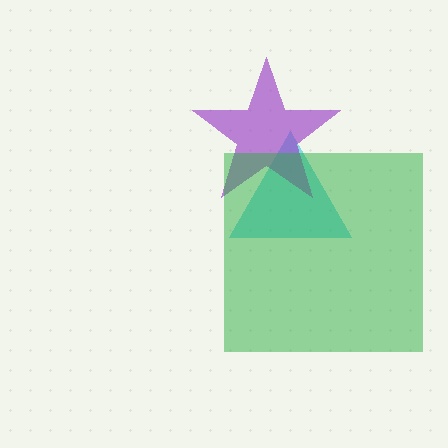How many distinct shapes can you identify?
There are 3 distinct shapes: a cyan triangle, a purple star, a green square.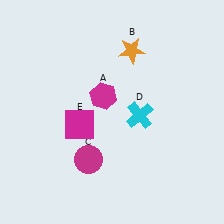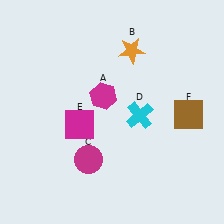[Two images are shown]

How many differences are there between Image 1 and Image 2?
There is 1 difference between the two images.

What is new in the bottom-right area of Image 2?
A brown square (F) was added in the bottom-right area of Image 2.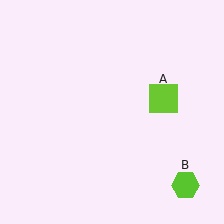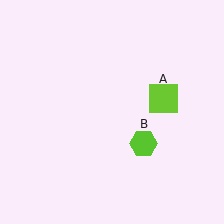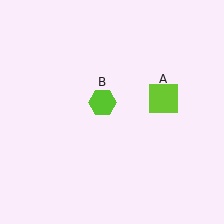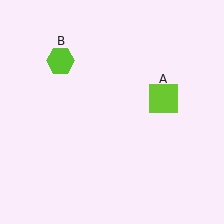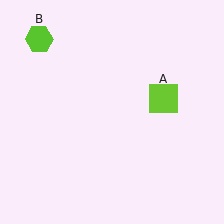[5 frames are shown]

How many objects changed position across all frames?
1 object changed position: lime hexagon (object B).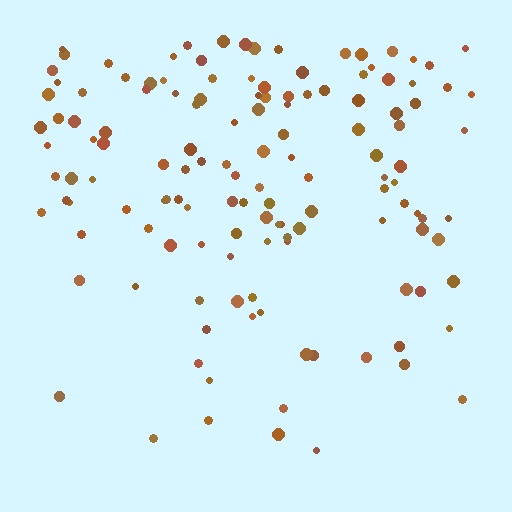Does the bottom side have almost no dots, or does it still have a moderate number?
Still a moderate number, just noticeably fewer than the top.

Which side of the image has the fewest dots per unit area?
The bottom.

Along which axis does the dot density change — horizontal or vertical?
Vertical.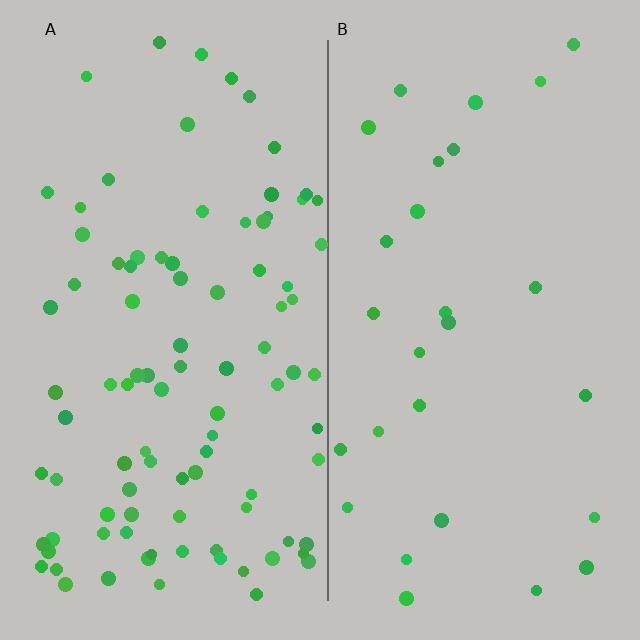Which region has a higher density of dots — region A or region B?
A (the left).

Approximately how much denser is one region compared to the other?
Approximately 3.3× — region A over region B.